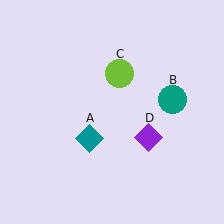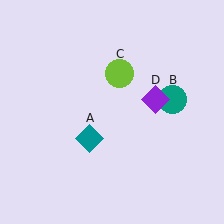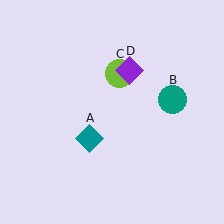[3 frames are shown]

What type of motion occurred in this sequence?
The purple diamond (object D) rotated counterclockwise around the center of the scene.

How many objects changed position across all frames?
1 object changed position: purple diamond (object D).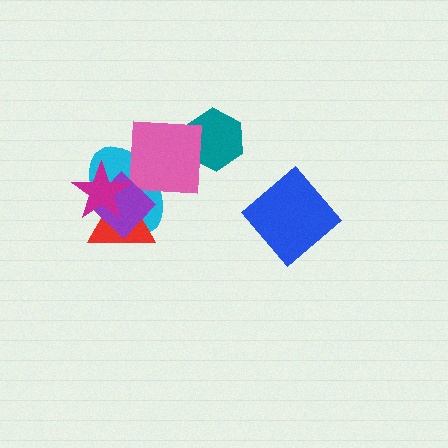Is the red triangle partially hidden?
Yes, it is partially covered by another shape.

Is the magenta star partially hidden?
No, no other shape covers it.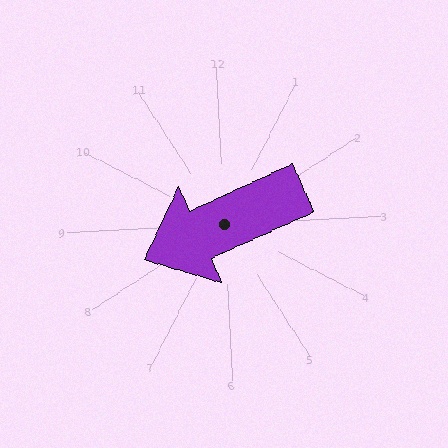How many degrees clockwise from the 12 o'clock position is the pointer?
Approximately 249 degrees.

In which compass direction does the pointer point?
West.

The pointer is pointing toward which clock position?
Roughly 8 o'clock.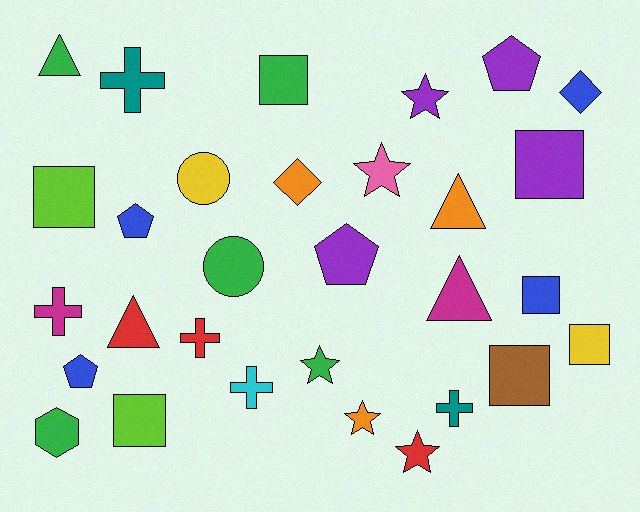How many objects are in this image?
There are 30 objects.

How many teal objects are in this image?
There are 2 teal objects.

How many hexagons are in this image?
There is 1 hexagon.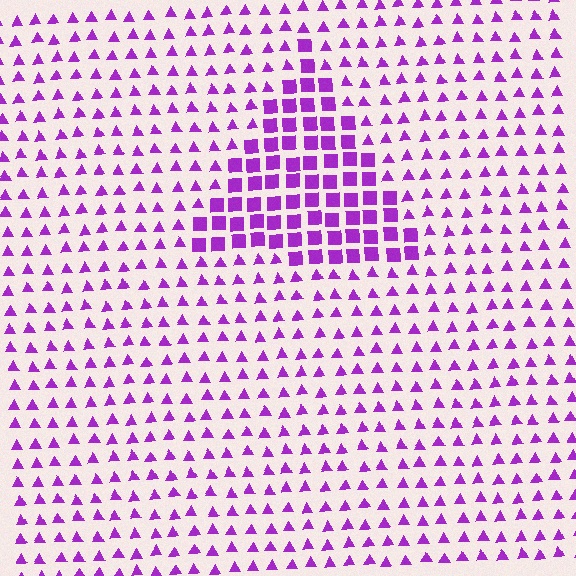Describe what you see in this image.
The image is filled with small purple elements arranged in a uniform grid. A triangle-shaped region contains squares, while the surrounding area contains triangles. The boundary is defined purely by the change in element shape.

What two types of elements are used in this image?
The image uses squares inside the triangle region and triangles outside it.